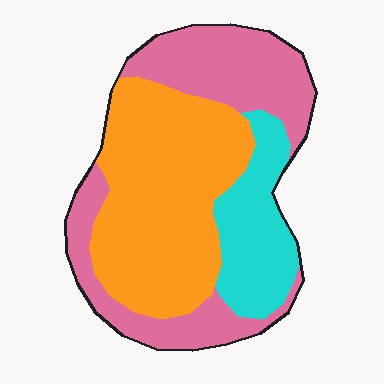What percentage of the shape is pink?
Pink takes up about three eighths (3/8) of the shape.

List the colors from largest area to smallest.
From largest to smallest: orange, pink, cyan.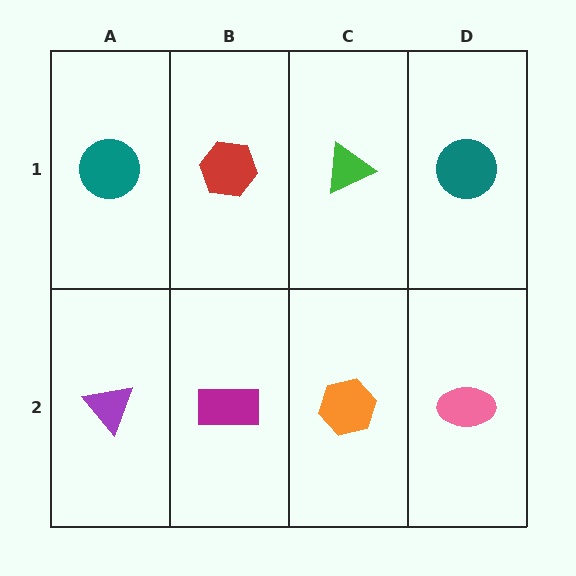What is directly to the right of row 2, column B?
An orange hexagon.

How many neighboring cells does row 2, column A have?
2.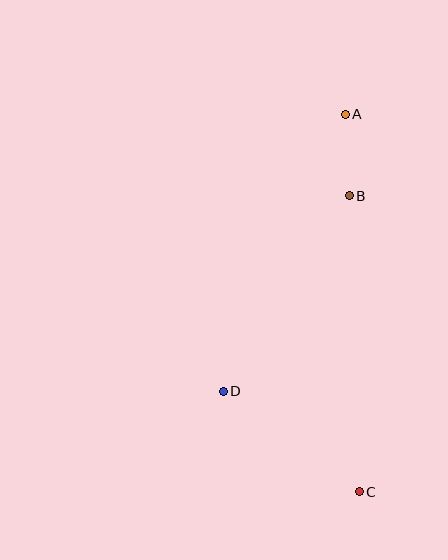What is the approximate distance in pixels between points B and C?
The distance between B and C is approximately 296 pixels.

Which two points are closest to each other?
Points A and B are closest to each other.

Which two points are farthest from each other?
Points A and C are farthest from each other.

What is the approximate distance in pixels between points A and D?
The distance between A and D is approximately 303 pixels.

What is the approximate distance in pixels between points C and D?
The distance between C and D is approximately 169 pixels.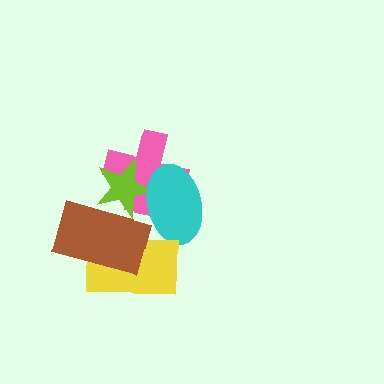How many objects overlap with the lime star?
3 objects overlap with the lime star.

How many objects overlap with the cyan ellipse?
3 objects overlap with the cyan ellipse.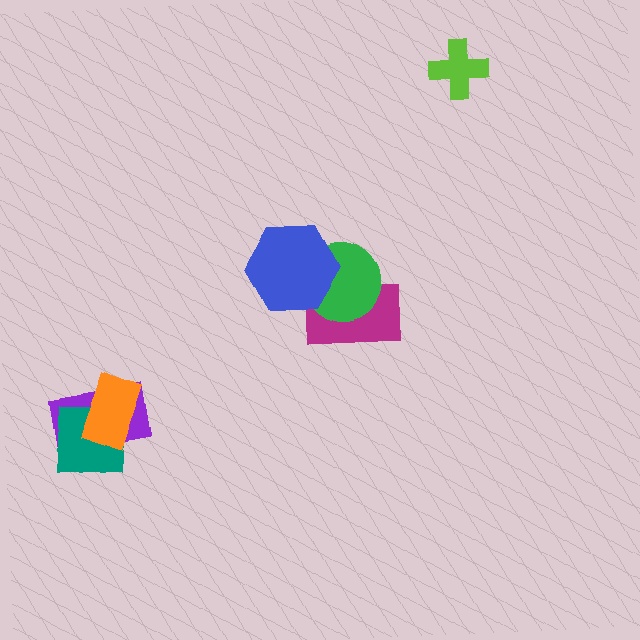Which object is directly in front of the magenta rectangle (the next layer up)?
The green circle is directly in front of the magenta rectangle.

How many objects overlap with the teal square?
2 objects overlap with the teal square.